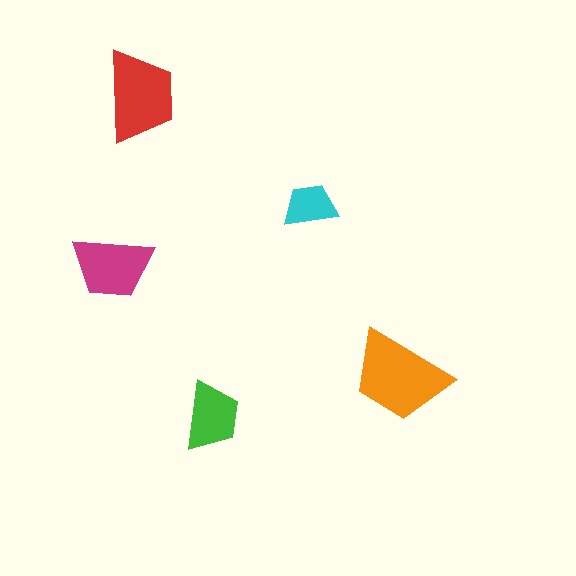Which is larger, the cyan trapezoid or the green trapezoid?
The green one.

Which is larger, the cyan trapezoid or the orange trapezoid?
The orange one.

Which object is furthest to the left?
The magenta trapezoid is leftmost.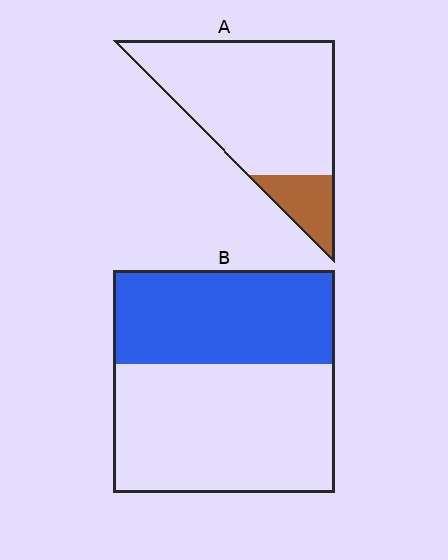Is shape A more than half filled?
No.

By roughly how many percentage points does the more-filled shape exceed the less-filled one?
By roughly 25 percentage points (B over A).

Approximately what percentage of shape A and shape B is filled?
A is approximately 15% and B is approximately 40%.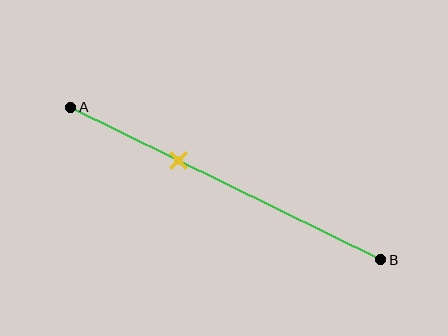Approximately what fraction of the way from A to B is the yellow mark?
The yellow mark is approximately 35% of the way from A to B.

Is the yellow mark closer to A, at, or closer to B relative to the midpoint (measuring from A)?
The yellow mark is closer to point A than the midpoint of segment AB.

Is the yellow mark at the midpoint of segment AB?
No, the mark is at about 35% from A, not at the 50% midpoint.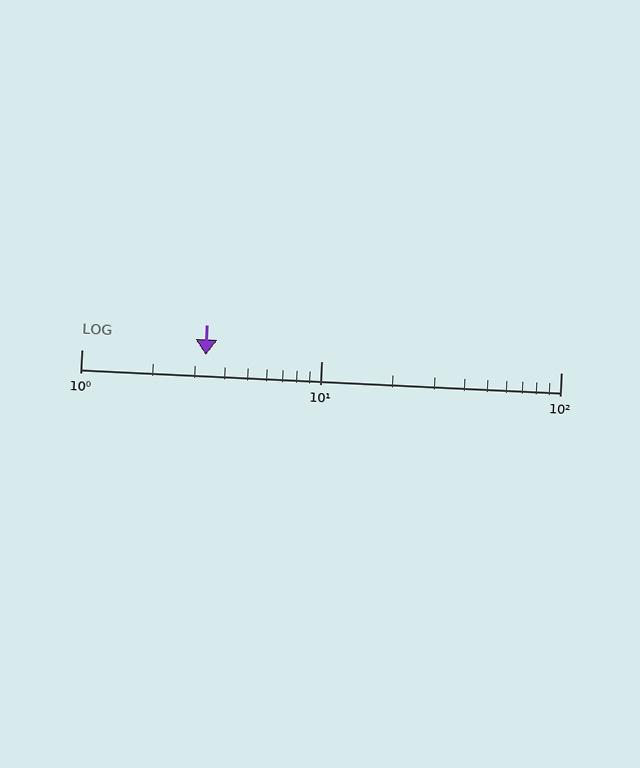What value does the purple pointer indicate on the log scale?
The pointer indicates approximately 3.3.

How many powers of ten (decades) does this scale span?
The scale spans 2 decades, from 1 to 100.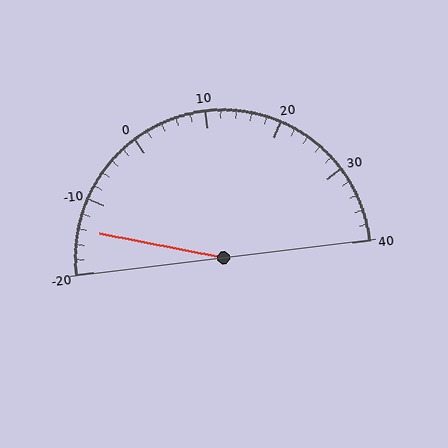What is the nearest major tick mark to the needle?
The nearest major tick mark is -10.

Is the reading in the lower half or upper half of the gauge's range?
The reading is in the lower half of the range (-20 to 40).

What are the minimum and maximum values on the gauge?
The gauge ranges from -20 to 40.